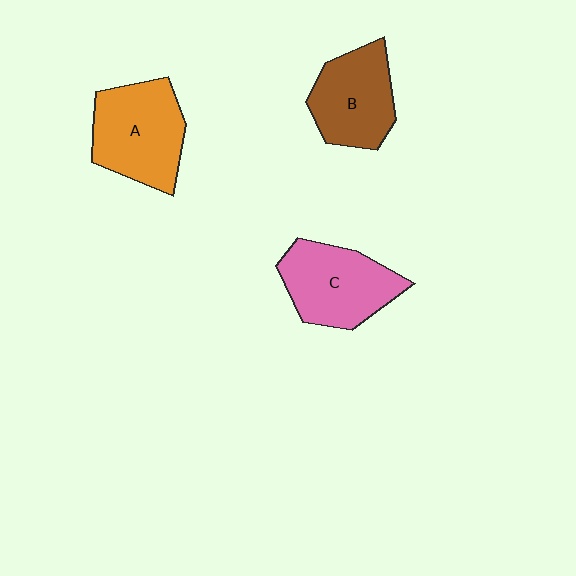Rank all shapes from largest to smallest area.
From largest to smallest: A (orange), C (pink), B (brown).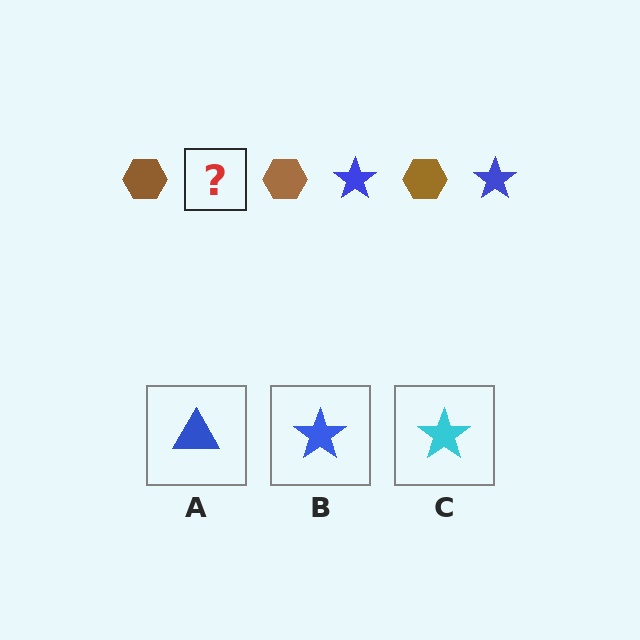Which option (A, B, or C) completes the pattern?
B.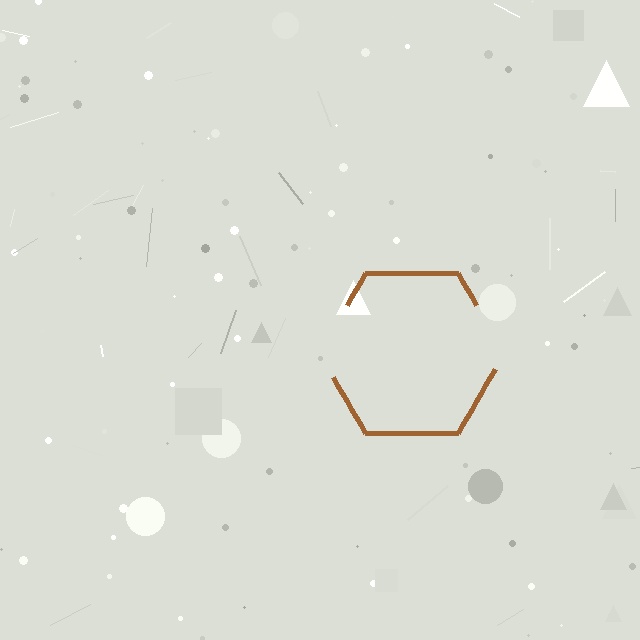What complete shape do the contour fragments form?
The contour fragments form a hexagon.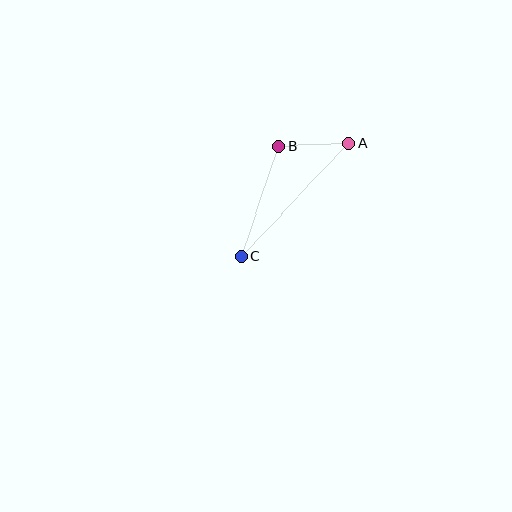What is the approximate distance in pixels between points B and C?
The distance between B and C is approximately 116 pixels.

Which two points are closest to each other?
Points A and B are closest to each other.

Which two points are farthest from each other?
Points A and C are farthest from each other.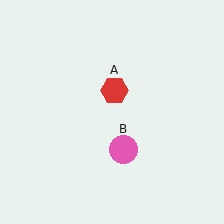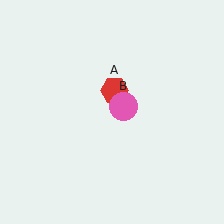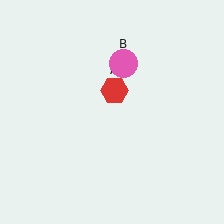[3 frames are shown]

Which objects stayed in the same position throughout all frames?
Red hexagon (object A) remained stationary.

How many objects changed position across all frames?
1 object changed position: pink circle (object B).